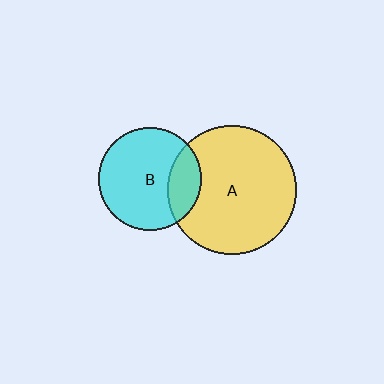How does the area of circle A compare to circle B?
Approximately 1.6 times.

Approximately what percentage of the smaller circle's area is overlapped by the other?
Approximately 20%.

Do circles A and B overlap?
Yes.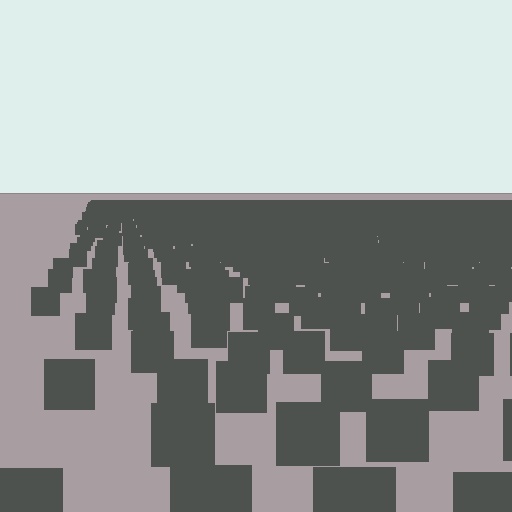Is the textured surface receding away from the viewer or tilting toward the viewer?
The surface is receding away from the viewer. Texture elements get smaller and denser toward the top.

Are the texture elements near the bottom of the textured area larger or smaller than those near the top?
Larger. Near the bottom, elements are closer to the viewer and appear at a bigger on-screen size.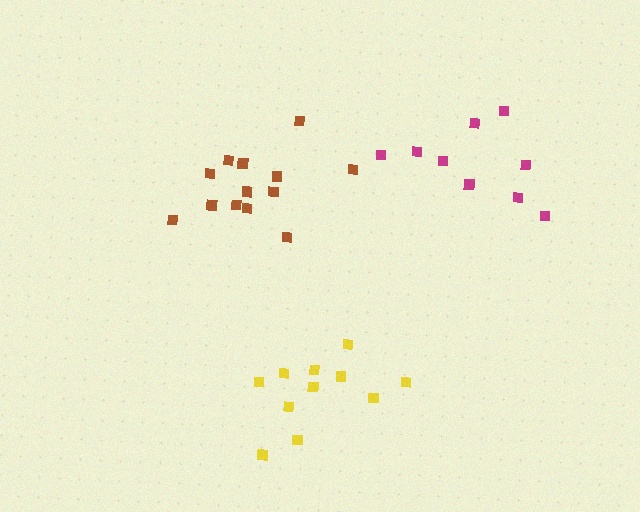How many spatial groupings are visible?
There are 3 spatial groupings.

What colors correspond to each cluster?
The clusters are colored: magenta, brown, yellow.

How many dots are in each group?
Group 1: 9 dots, Group 2: 13 dots, Group 3: 11 dots (33 total).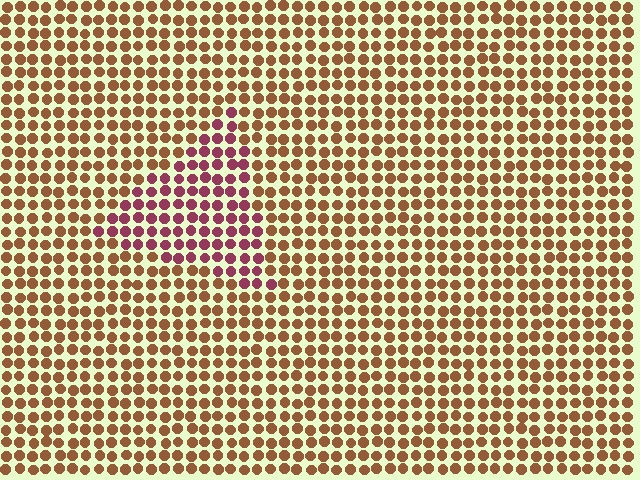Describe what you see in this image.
The image is filled with small brown elements in a uniform arrangement. A triangle-shaped region is visible where the elements are tinted to a slightly different hue, forming a subtle color boundary.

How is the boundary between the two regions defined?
The boundary is defined purely by a slight shift in hue (about 45 degrees). Spacing, size, and orientation are identical on both sides.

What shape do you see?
I see a triangle.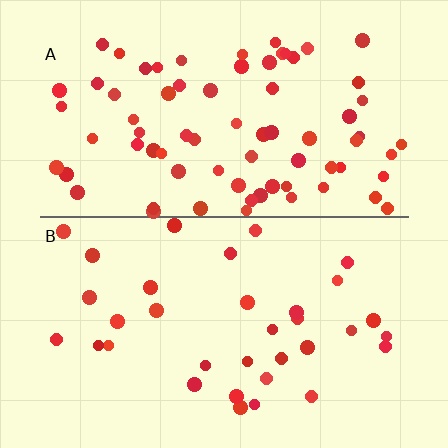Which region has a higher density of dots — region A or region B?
A (the top).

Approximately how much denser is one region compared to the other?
Approximately 2.2× — region A over region B.